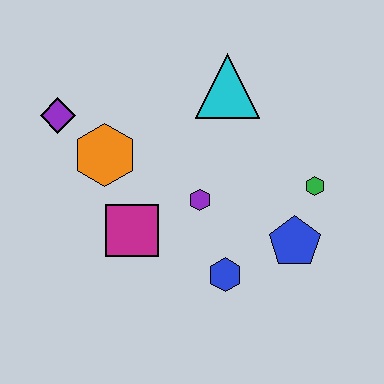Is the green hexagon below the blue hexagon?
No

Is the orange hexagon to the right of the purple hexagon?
No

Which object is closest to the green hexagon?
The blue pentagon is closest to the green hexagon.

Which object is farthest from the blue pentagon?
The purple diamond is farthest from the blue pentagon.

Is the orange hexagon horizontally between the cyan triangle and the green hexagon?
No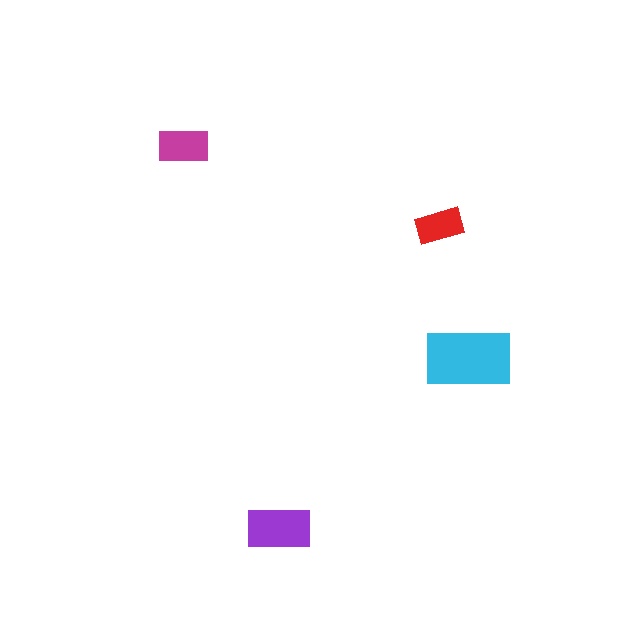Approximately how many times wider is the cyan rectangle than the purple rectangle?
About 1.5 times wider.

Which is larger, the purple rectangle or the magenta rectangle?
The purple one.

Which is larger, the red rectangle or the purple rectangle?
The purple one.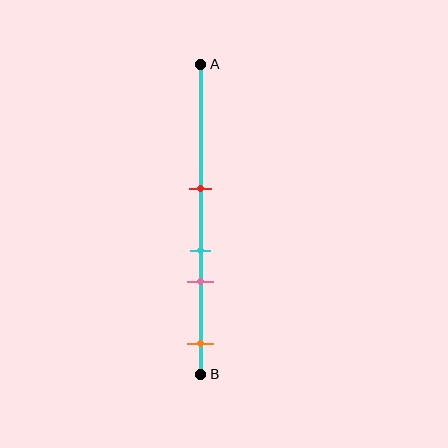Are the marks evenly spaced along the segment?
No, the marks are not evenly spaced.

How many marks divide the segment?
There are 4 marks dividing the segment.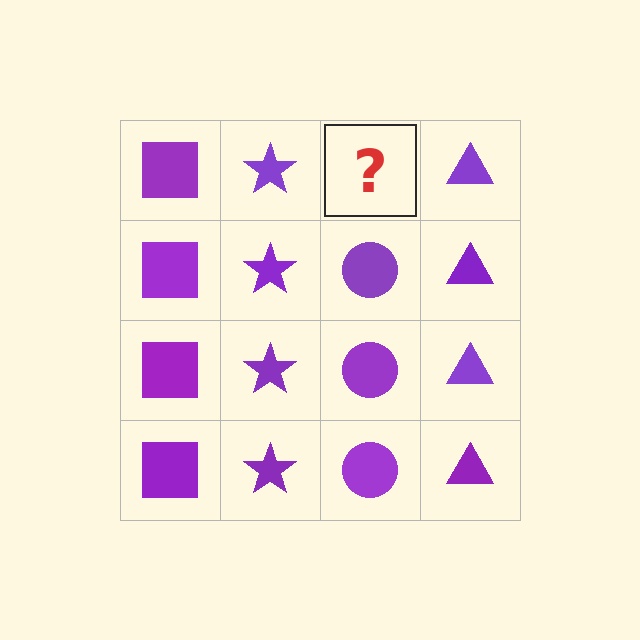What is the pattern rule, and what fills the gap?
The rule is that each column has a consistent shape. The gap should be filled with a purple circle.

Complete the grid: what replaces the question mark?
The question mark should be replaced with a purple circle.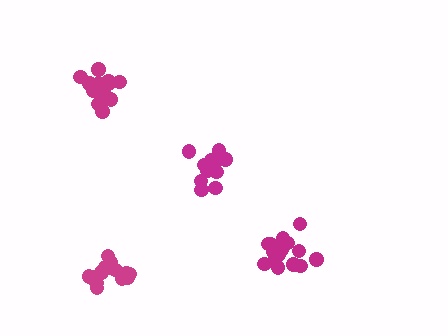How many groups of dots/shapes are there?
There are 4 groups.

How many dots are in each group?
Group 1: 14 dots, Group 2: 14 dots, Group 3: 17 dots, Group 4: 14 dots (59 total).